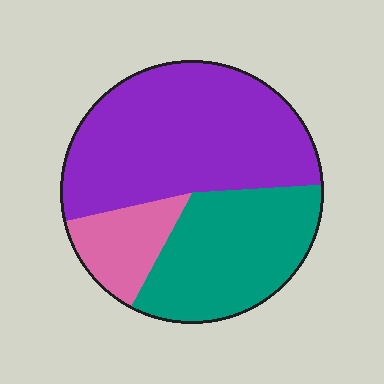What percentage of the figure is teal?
Teal takes up about one third (1/3) of the figure.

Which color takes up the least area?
Pink, at roughly 15%.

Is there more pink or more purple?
Purple.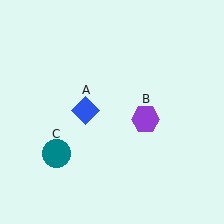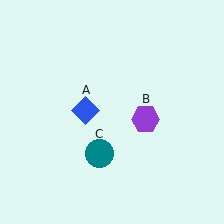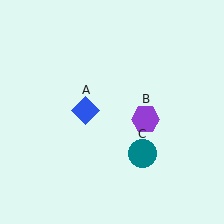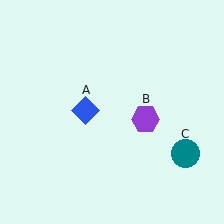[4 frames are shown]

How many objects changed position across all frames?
1 object changed position: teal circle (object C).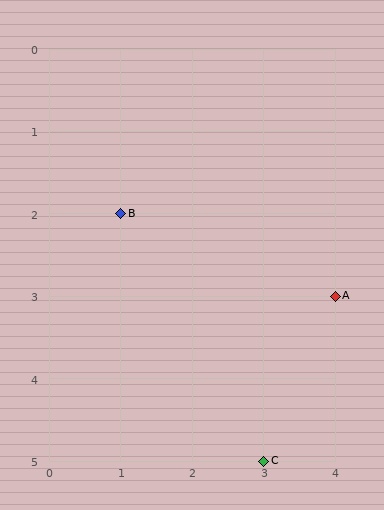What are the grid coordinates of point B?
Point B is at grid coordinates (1, 2).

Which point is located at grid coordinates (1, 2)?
Point B is at (1, 2).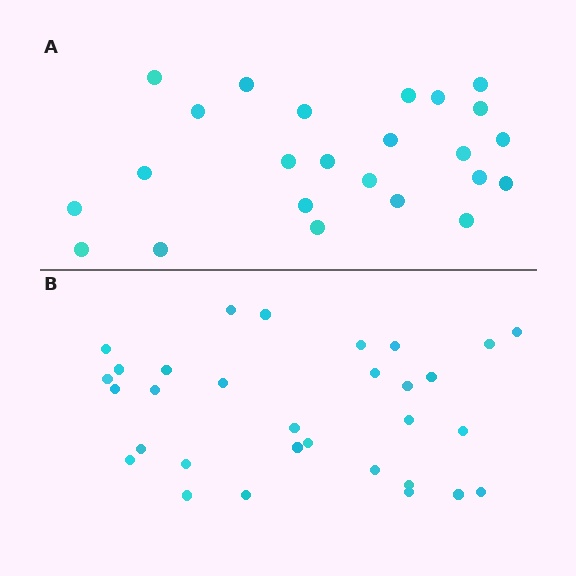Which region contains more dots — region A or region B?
Region B (the bottom region) has more dots.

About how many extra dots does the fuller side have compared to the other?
Region B has roughly 8 or so more dots than region A.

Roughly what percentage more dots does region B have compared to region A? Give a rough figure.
About 30% more.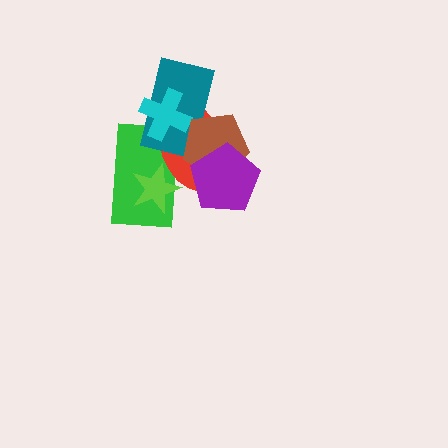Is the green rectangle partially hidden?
Yes, it is partially covered by another shape.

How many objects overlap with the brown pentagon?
4 objects overlap with the brown pentagon.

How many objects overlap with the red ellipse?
6 objects overlap with the red ellipse.